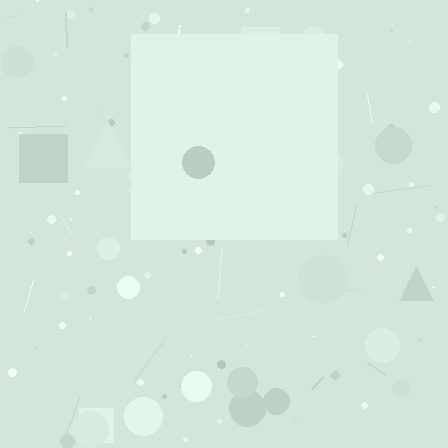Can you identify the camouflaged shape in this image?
The camouflaged shape is a square.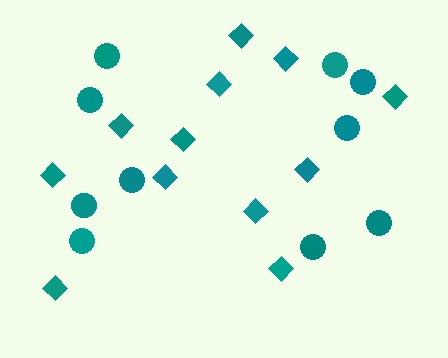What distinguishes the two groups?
There are 2 groups: one group of diamonds (12) and one group of circles (10).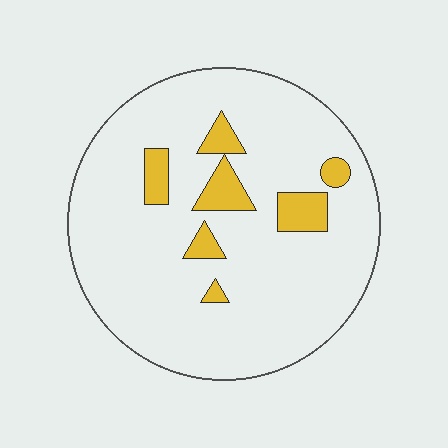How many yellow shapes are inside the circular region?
7.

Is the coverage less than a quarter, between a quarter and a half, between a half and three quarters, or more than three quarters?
Less than a quarter.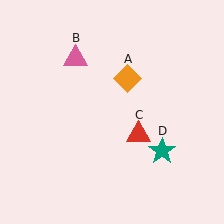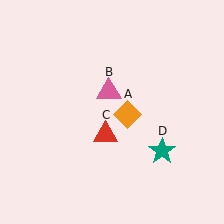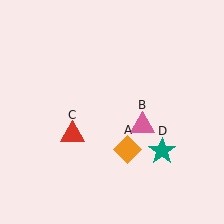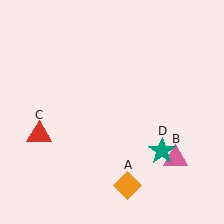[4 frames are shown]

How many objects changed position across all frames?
3 objects changed position: orange diamond (object A), pink triangle (object B), red triangle (object C).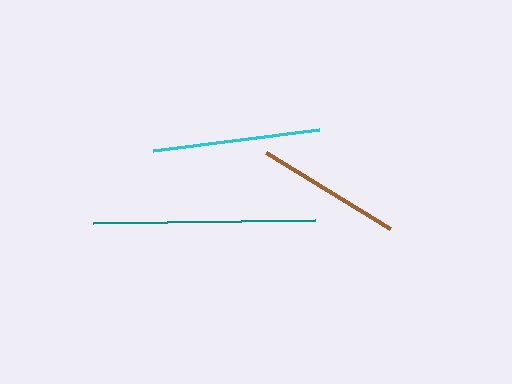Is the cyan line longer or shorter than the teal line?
The teal line is longer than the cyan line.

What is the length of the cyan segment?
The cyan segment is approximately 167 pixels long.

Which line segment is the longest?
The teal line is the longest at approximately 223 pixels.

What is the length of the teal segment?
The teal segment is approximately 223 pixels long.